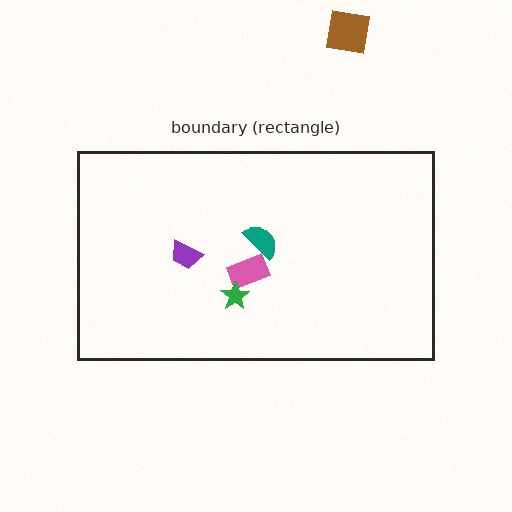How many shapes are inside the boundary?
4 inside, 1 outside.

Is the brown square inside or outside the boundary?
Outside.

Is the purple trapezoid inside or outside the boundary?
Inside.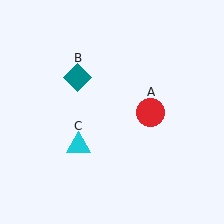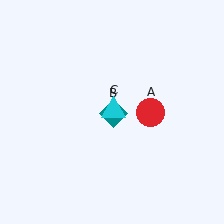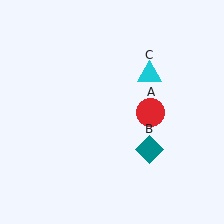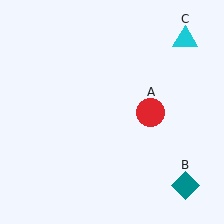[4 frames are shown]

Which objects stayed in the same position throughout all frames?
Red circle (object A) remained stationary.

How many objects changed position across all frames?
2 objects changed position: teal diamond (object B), cyan triangle (object C).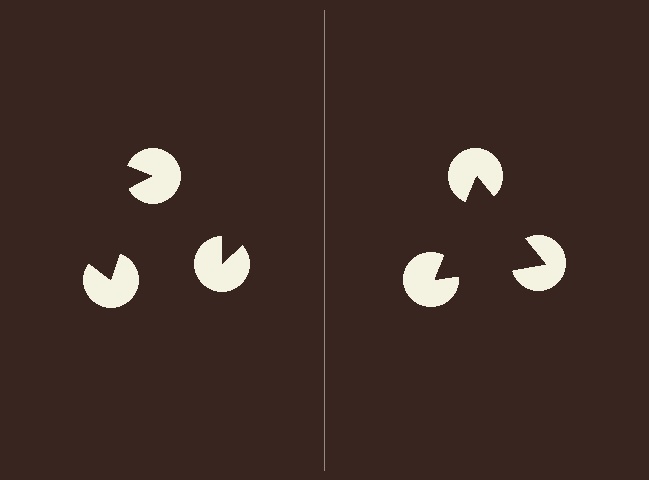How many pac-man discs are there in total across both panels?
6 — 3 on each side.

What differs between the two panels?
The pac-man discs are positioned identically on both sides; only the wedge orientations differ. On the right they align to a triangle; on the left they are misaligned.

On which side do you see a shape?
An illusory triangle appears on the right side. On the left side the wedge cuts are rotated, so no coherent shape forms.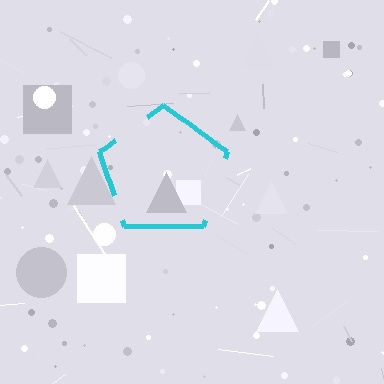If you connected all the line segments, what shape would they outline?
They would outline a pentagon.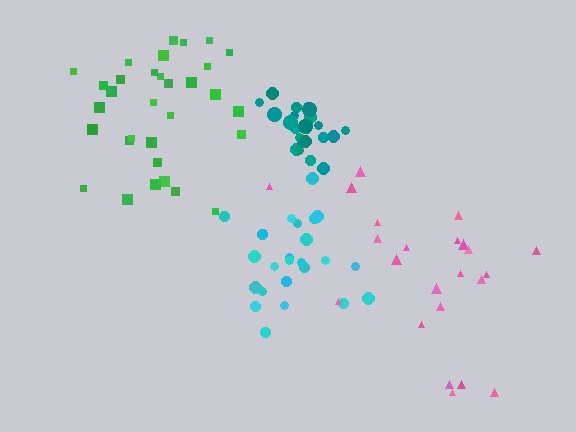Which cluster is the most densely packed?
Teal.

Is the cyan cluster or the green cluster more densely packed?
Cyan.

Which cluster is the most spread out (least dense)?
Pink.